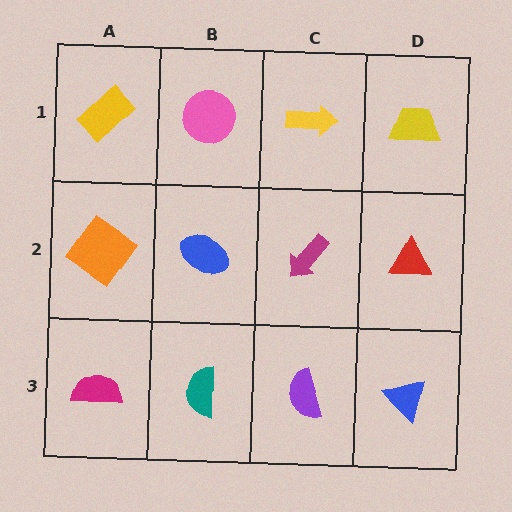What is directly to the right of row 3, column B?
A purple semicircle.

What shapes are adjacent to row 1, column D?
A red triangle (row 2, column D), a yellow arrow (row 1, column C).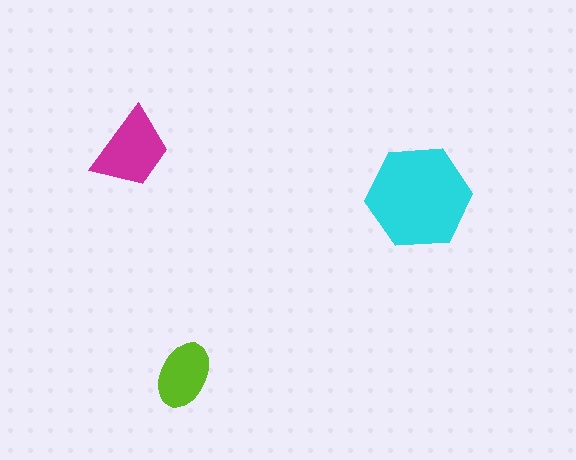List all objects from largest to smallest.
The cyan hexagon, the magenta trapezoid, the lime ellipse.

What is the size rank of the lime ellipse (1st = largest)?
3rd.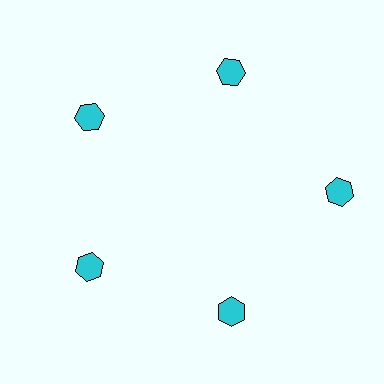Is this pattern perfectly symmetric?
No. The 5 cyan hexagons are arranged in a ring, but one element near the 3 o'clock position is pushed outward from the center, breaking the 5-fold rotational symmetry.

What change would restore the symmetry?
The symmetry would be restored by moving it inward, back onto the ring so that all 5 hexagons sit at equal angles and equal distance from the center.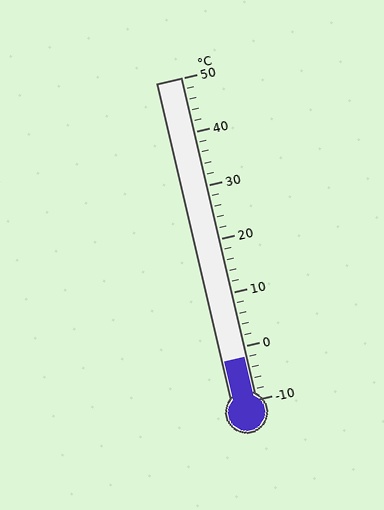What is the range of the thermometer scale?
The thermometer scale ranges from -10°C to 50°C.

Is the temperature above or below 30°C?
The temperature is below 30°C.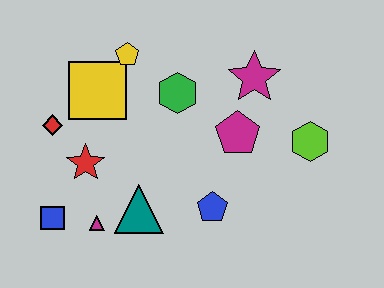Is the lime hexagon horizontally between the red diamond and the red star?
No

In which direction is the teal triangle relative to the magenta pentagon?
The teal triangle is to the left of the magenta pentagon.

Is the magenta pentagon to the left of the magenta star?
Yes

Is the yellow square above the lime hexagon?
Yes